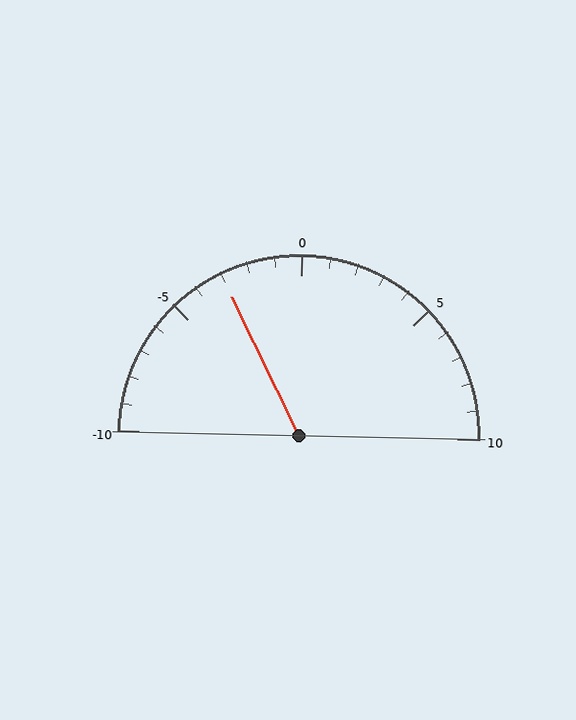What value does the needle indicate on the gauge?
The needle indicates approximately -3.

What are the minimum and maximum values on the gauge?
The gauge ranges from -10 to 10.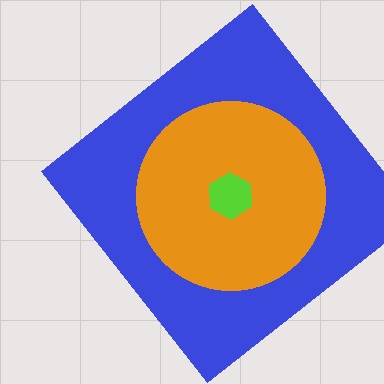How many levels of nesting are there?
3.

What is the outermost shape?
The blue diamond.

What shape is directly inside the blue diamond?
The orange circle.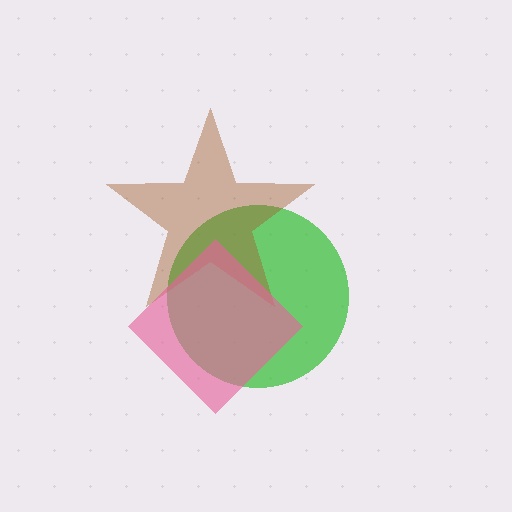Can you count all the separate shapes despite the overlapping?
Yes, there are 3 separate shapes.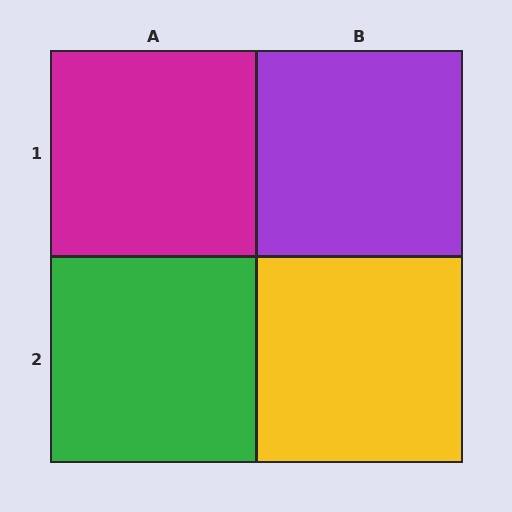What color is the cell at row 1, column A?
Magenta.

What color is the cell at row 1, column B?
Purple.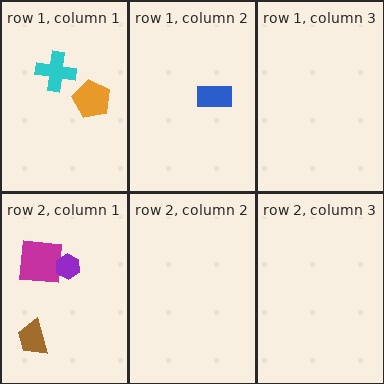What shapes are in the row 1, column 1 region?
The orange pentagon, the cyan cross.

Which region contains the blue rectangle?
The row 1, column 2 region.